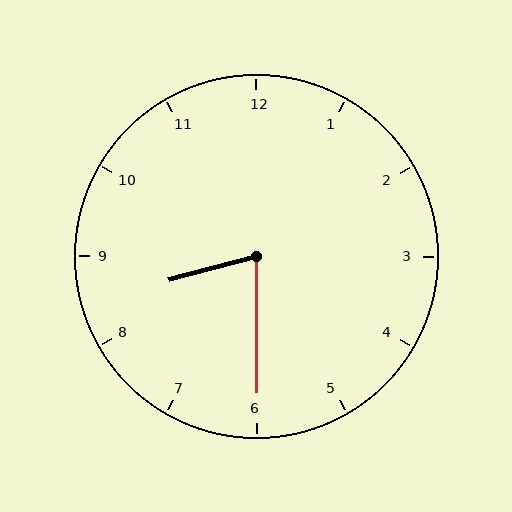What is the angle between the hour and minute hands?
Approximately 75 degrees.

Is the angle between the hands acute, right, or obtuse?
It is acute.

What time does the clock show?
8:30.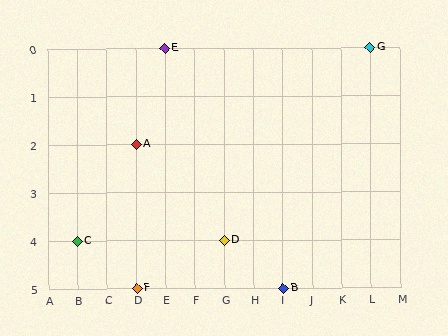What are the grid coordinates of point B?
Point B is at grid coordinates (I, 5).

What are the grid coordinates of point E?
Point E is at grid coordinates (E, 0).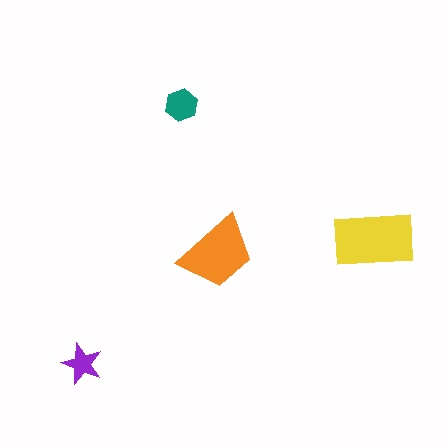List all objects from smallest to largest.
The purple star, the teal hexagon, the orange trapezoid, the yellow rectangle.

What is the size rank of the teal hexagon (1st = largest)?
3rd.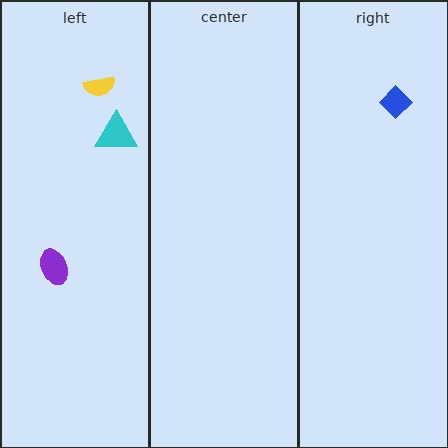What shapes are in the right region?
The blue diamond.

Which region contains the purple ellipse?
The left region.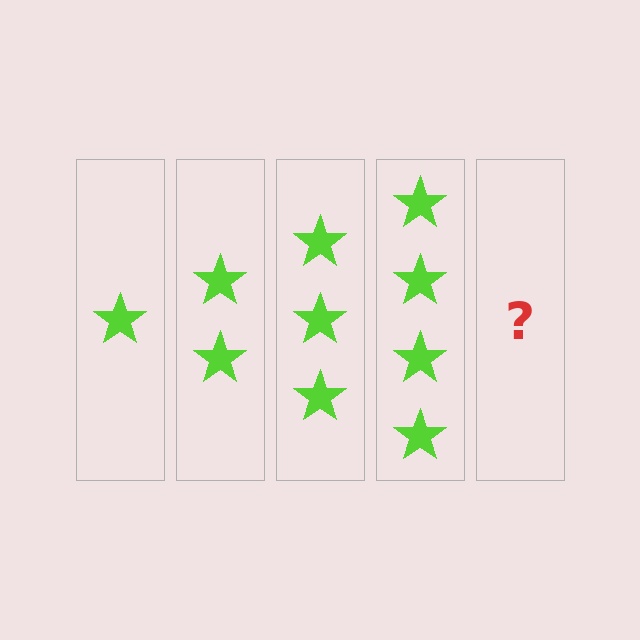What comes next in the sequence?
The next element should be 5 stars.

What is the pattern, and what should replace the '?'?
The pattern is that each step adds one more star. The '?' should be 5 stars.